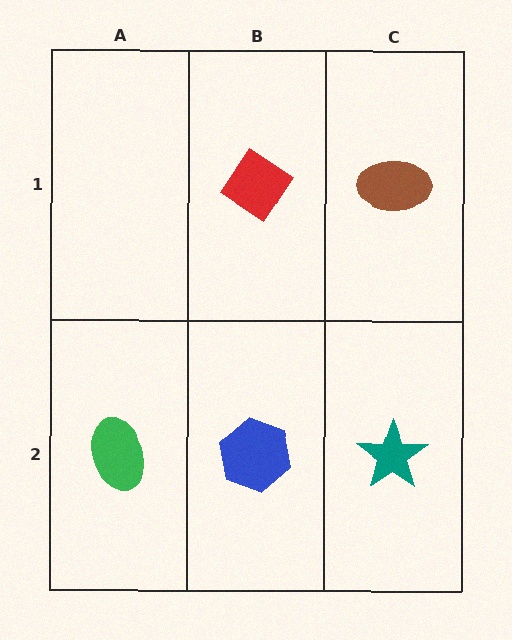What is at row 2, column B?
A blue hexagon.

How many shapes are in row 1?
2 shapes.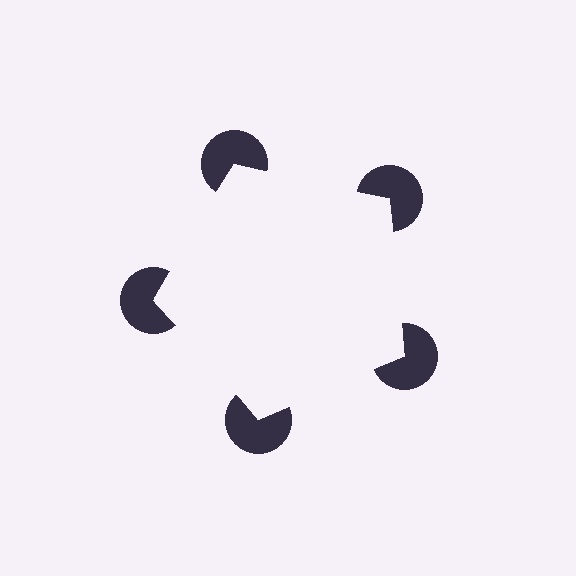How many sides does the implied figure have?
5 sides.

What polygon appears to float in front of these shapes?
An illusory pentagon — its edges are inferred from the aligned wedge cuts in the pac-man discs, not physically drawn.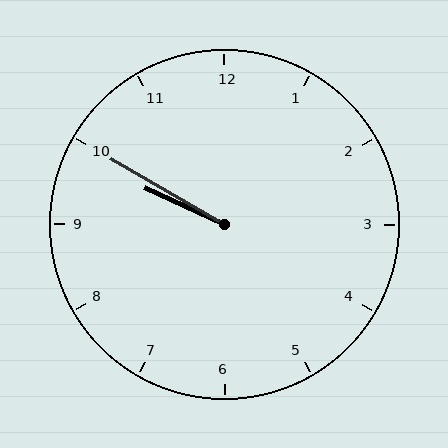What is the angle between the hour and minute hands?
Approximately 5 degrees.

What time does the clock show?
9:50.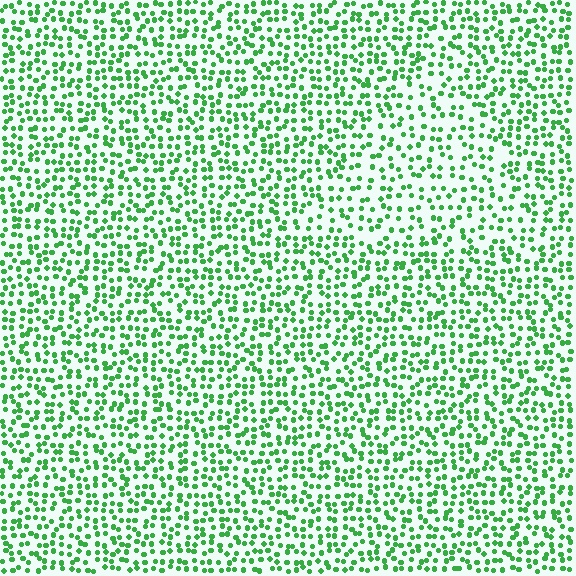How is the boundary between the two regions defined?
The boundary is defined by a change in element density (approximately 1.5x ratio). All elements are the same color, size, and shape.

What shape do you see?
I see a triangle.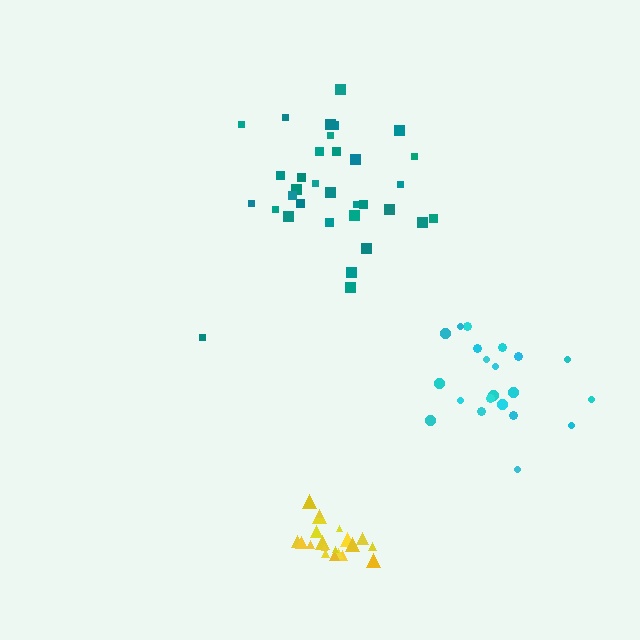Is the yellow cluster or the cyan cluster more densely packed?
Yellow.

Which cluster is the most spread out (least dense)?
Cyan.